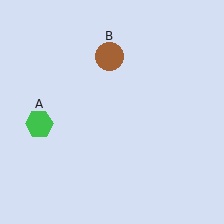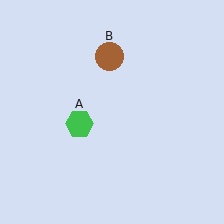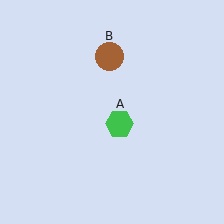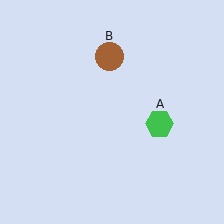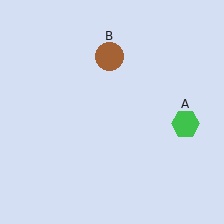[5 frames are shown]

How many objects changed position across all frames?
1 object changed position: green hexagon (object A).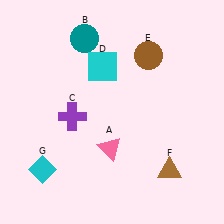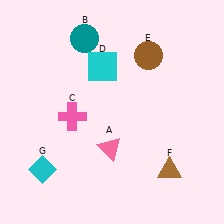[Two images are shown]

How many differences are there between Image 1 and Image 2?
There is 1 difference between the two images.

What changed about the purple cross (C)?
In Image 1, C is purple. In Image 2, it changed to pink.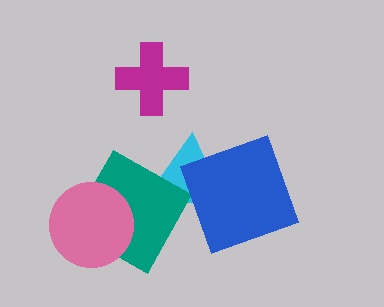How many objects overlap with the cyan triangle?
2 objects overlap with the cyan triangle.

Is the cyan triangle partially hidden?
Yes, it is partially covered by another shape.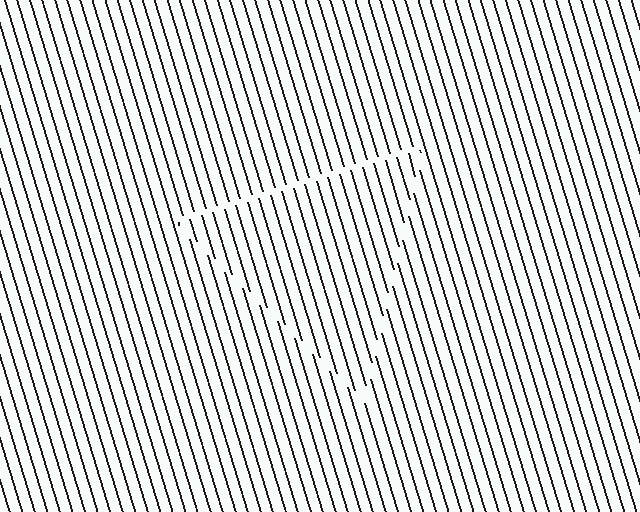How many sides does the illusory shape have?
3 sides — the line-ends trace a triangle.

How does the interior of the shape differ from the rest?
The interior of the shape contains the same grating, shifted by half a period — the contour is defined by the phase discontinuity where line-ends from the inner and outer gratings abut.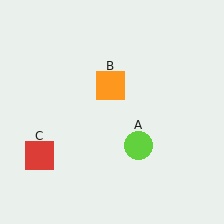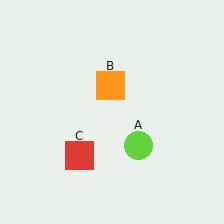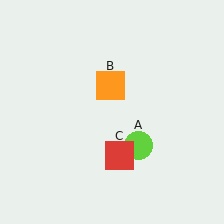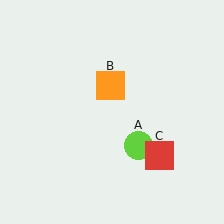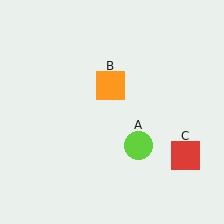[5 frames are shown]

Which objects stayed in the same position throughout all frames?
Lime circle (object A) and orange square (object B) remained stationary.